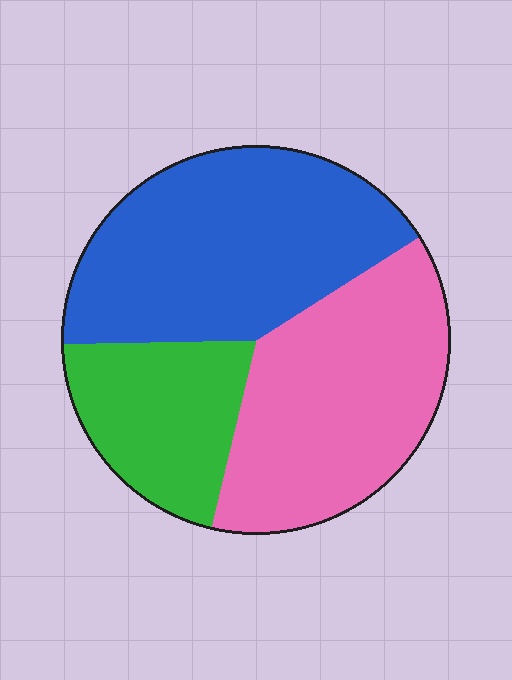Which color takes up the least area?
Green, at roughly 20%.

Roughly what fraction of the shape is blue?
Blue covers around 40% of the shape.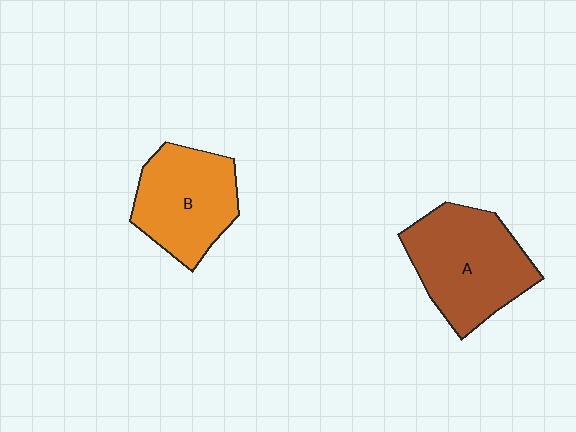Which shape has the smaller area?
Shape B (orange).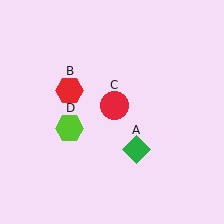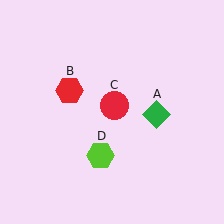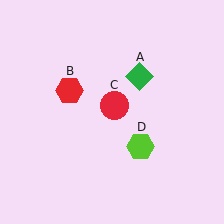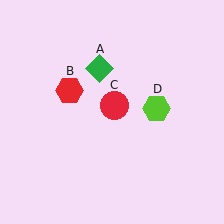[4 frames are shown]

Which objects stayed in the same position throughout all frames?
Red hexagon (object B) and red circle (object C) remained stationary.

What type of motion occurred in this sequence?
The green diamond (object A), lime hexagon (object D) rotated counterclockwise around the center of the scene.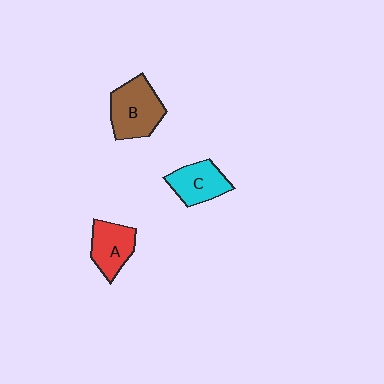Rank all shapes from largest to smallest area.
From largest to smallest: B (brown), A (red), C (cyan).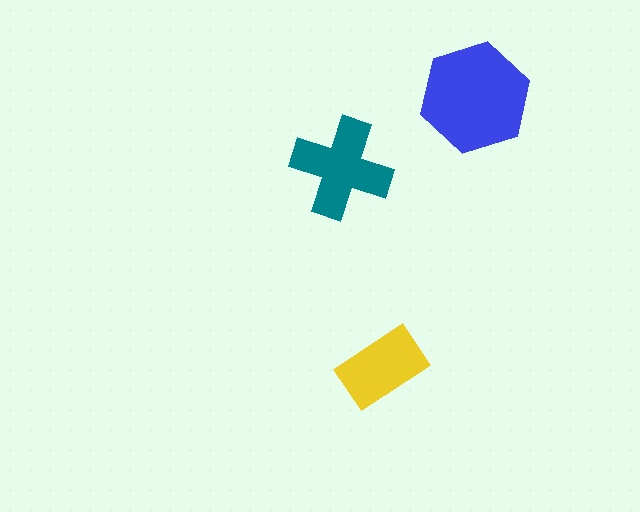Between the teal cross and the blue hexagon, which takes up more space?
The blue hexagon.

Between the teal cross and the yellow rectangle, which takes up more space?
The teal cross.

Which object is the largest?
The blue hexagon.